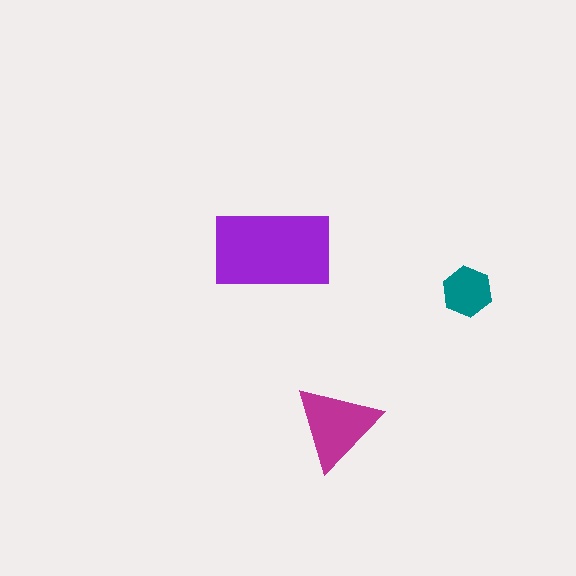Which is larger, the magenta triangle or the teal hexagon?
The magenta triangle.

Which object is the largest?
The purple rectangle.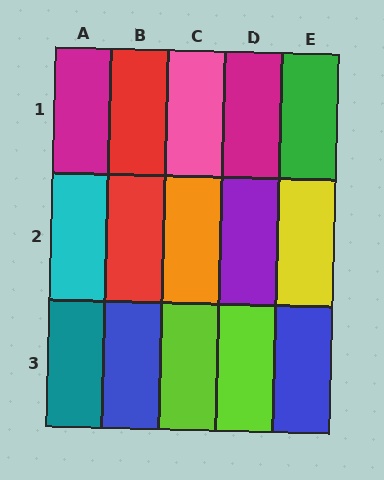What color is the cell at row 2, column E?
Yellow.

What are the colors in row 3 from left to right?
Teal, blue, lime, lime, blue.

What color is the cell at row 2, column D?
Purple.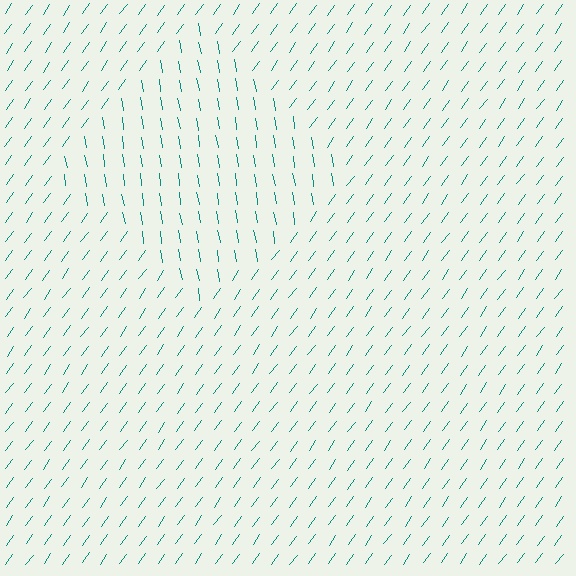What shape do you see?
I see a diamond.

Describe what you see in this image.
The image is filled with small teal line segments. A diamond region in the image has lines oriented differently from the surrounding lines, creating a visible texture boundary.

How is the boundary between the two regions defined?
The boundary is defined purely by a change in line orientation (approximately 45 degrees difference). All lines are the same color and thickness.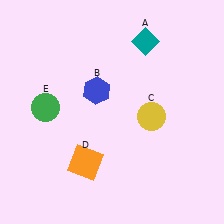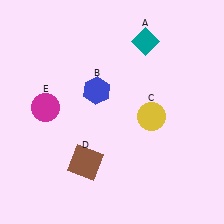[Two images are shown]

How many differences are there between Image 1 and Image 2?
There are 2 differences between the two images.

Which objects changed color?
D changed from orange to brown. E changed from green to magenta.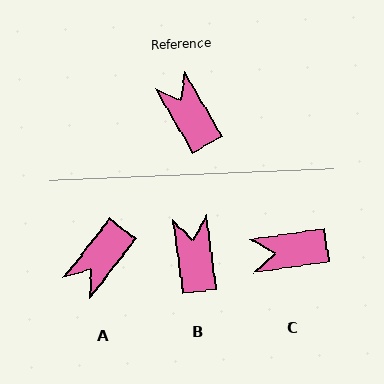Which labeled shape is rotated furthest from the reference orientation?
A, about 111 degrees away.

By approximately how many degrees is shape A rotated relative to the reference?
Approximately 111 degrees counter-clockwise.